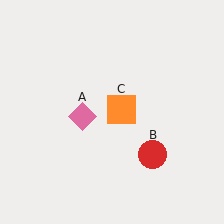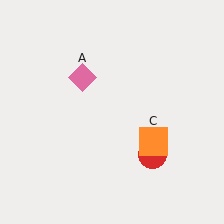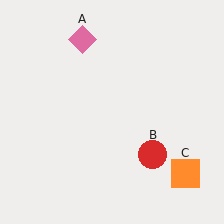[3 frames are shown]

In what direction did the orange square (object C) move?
The orange square (object C) moved down and to the right.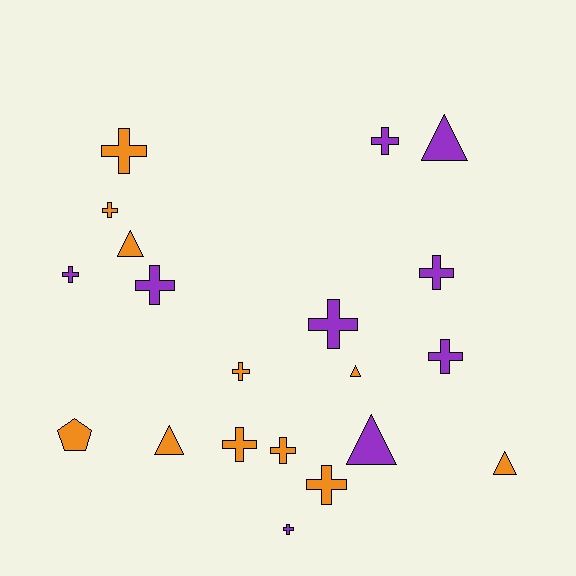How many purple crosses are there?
There are 7 purple crosses.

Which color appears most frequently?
Orange, with 11 objects.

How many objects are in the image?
There are 20 objects.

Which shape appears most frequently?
Cross, with 13 objects.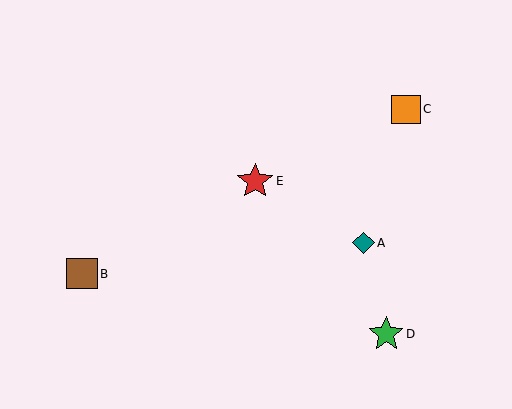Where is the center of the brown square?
The center of the brown square is at (82, 274).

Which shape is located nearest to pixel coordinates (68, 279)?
The brown square (labeled B) at (82, 274) is nearest to that location.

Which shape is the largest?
The red star (labeled E) is the largest.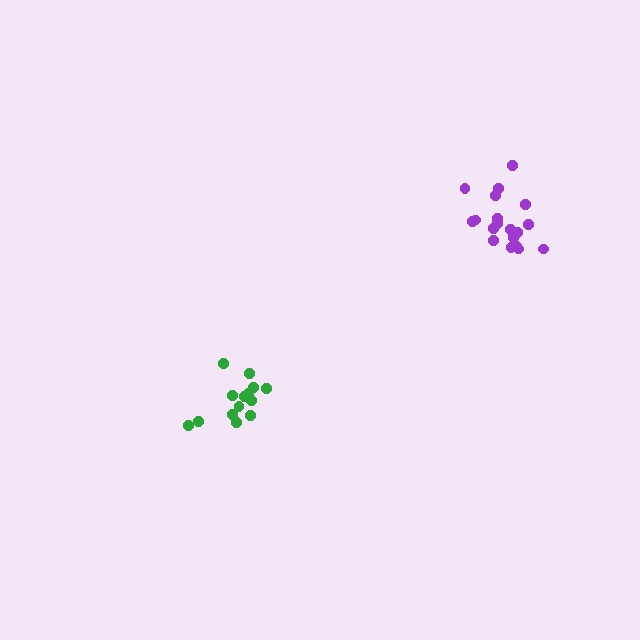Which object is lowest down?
The green cluster is bottommost.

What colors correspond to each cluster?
The clusters are colored: green, purple.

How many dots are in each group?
Group 1: 14 dots, Group 2: 19 dots (33 total).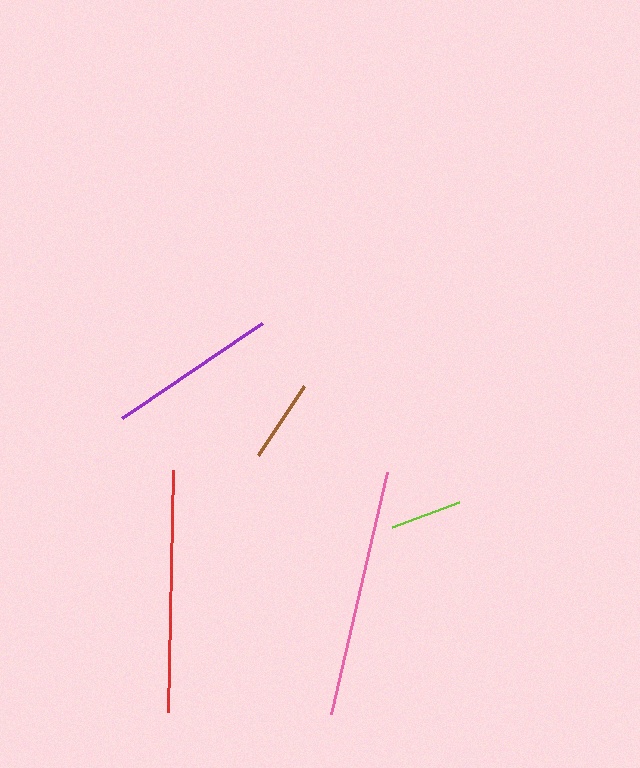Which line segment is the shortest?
The lime line is the shortest at approximately 72 pixels.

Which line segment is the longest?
The pink line is the longest at approximately 248 pixels.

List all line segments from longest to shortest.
From longest to shortest: pink, red, purple, brown, lime.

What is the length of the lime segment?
The lime segment is approximately 72 pixels long.